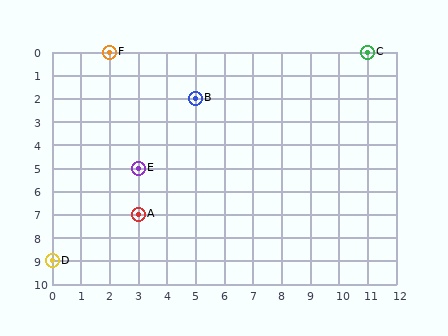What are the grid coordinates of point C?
Point C is at grid coordinates (11, 0).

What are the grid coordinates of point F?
Point F is at grid coordinates (2, 0).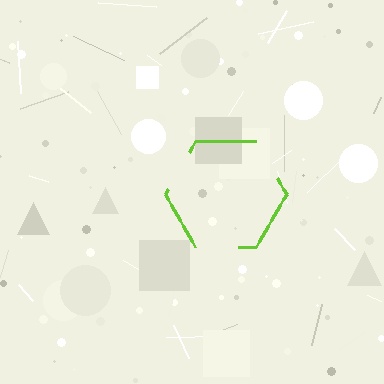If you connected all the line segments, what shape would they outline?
They would outline a hexagon.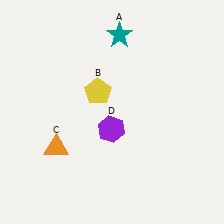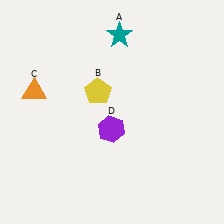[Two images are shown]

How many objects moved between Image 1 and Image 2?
1 object moved between the two images.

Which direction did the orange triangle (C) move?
The orange triangle (C) moved up.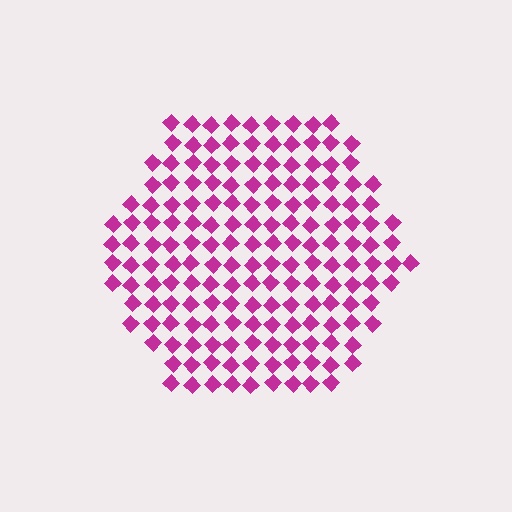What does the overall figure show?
The overall figure shows a hexagon.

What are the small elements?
The small elements are diamonds.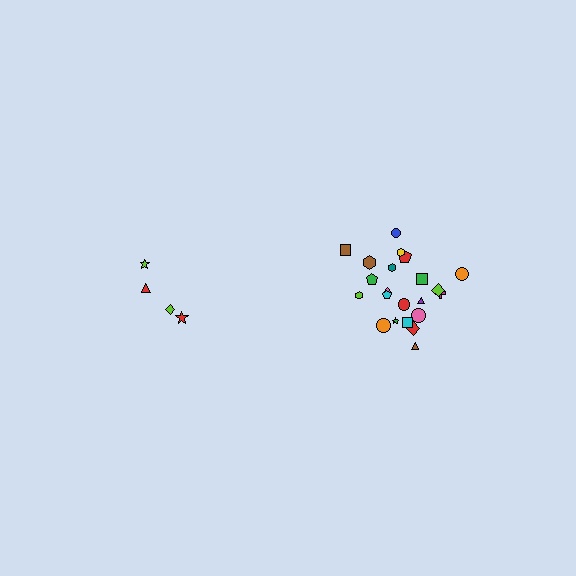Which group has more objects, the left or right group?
The right group.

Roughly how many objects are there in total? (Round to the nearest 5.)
Roughly 25 objects in total.